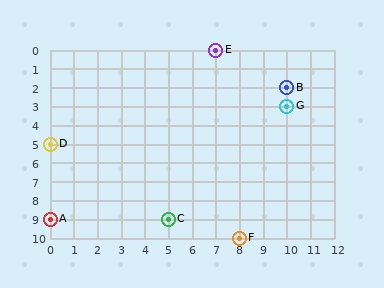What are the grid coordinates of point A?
Point A is at grid coordinates (0, 9).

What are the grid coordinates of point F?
Point F is at grid coordinates (8, 10).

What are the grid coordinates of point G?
Point G is at grid coordinates (10, 3).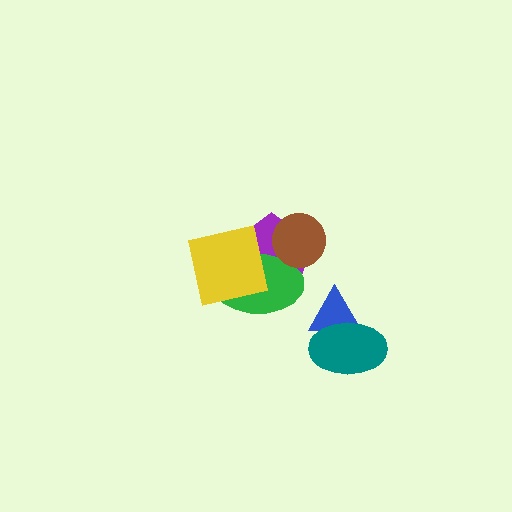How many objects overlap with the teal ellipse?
1 object overlaps with the teal ellipse.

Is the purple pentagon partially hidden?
Yes, it is partially covered by another shape.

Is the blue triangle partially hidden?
Yes, it is partially covered by another shape.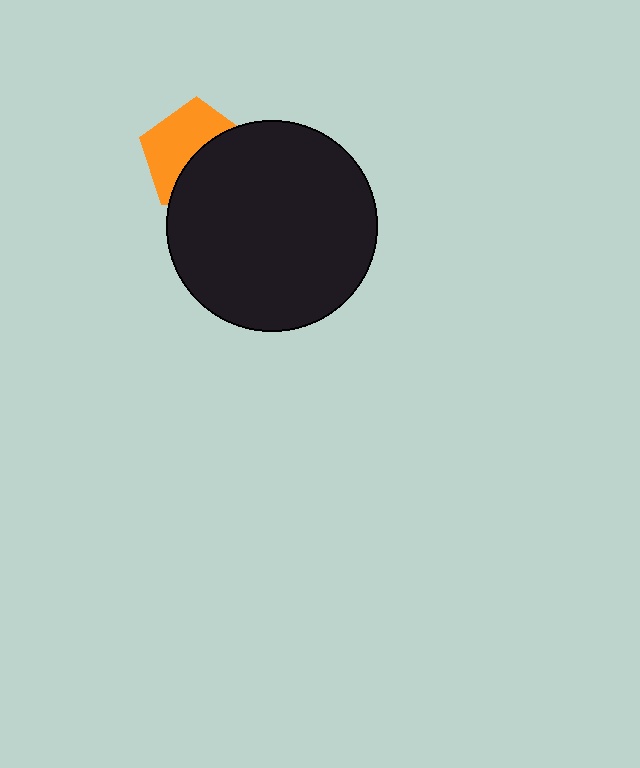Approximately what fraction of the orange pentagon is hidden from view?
Roughly 49% of the orange pentagon is hidden behind the black circle.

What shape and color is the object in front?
The object in front is a black circle.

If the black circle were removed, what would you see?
You would see the complete orange pentagon.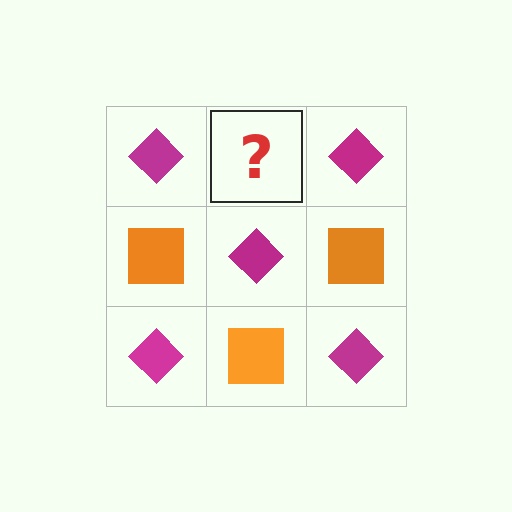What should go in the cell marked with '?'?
The missing cell should contain an orange square.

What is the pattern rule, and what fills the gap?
The rule is that it alternates magenta diamond and orange square in a checkerboard pattern. The gap should be filled with an orange square.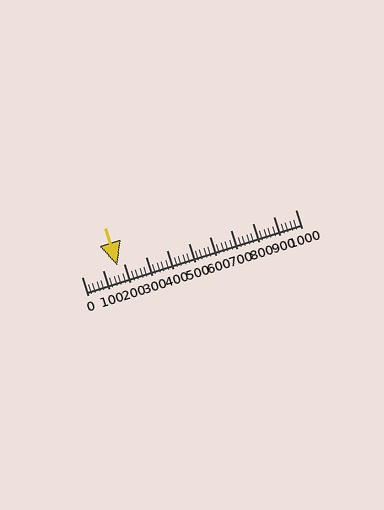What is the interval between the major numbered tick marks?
The major tick marks are spaced 100 units apart.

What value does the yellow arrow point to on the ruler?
The yellow arrow points to approximately 165.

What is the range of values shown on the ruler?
The ruler shows values from 0 to 1000.